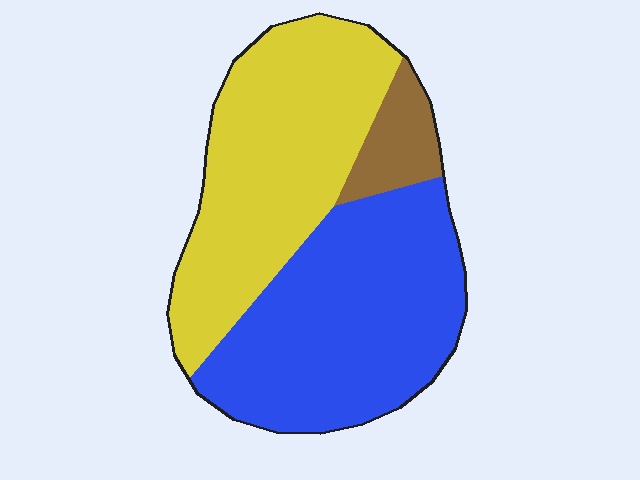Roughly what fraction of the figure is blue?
Blue takes up about one half (1/2) of the figure.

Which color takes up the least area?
Brown, at roughly 10%.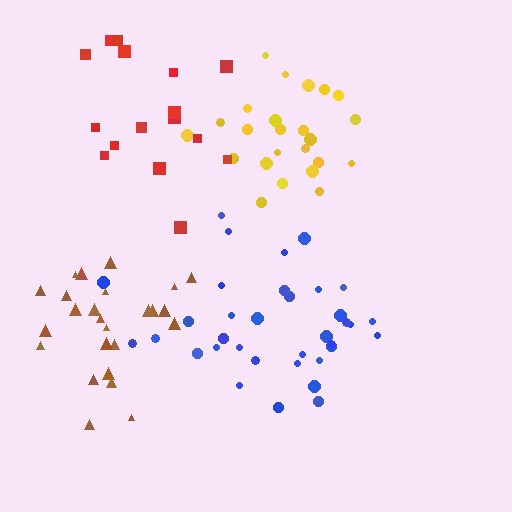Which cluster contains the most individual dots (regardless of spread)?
Blue (35).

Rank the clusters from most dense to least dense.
yellow, brown, blue, red.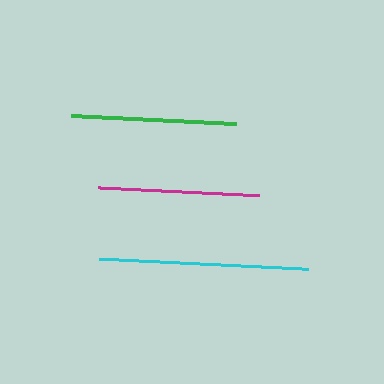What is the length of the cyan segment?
The cyan segment is approximately 209 pixels long.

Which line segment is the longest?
The cyan line is the longest at approximately 209 pixels.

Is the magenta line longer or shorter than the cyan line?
The cyan line is longer than the magenta line.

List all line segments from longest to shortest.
From longest to shortest: cyan, green, magenta.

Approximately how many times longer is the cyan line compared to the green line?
The cyan line is approximately 1.3 times the length of the green line.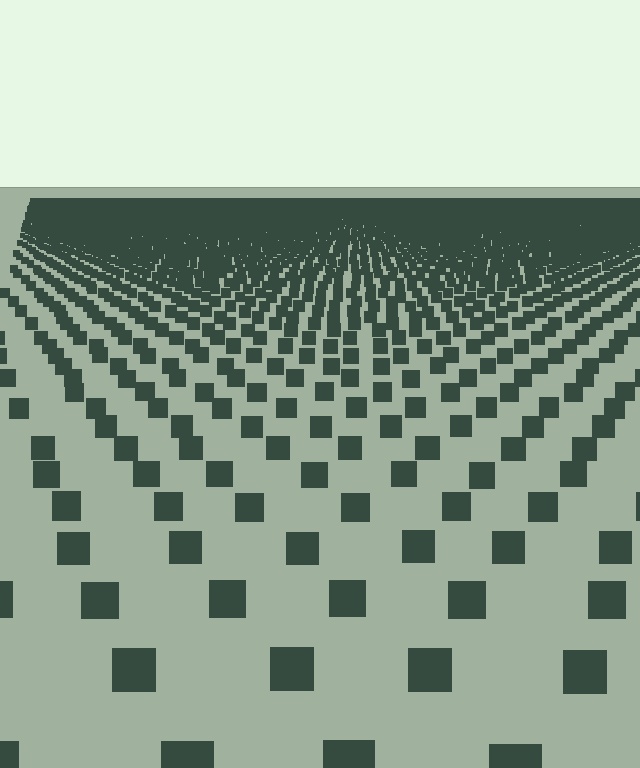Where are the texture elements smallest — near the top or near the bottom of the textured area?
Near the top.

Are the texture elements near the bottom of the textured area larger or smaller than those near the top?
Larger. Near the bottom, elements are closer to the viewer and appear at a bigger on-screen size.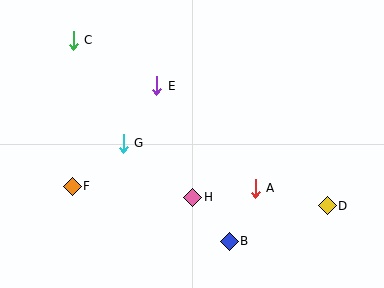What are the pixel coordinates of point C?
Point C is at (73, 40).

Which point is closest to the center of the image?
Point H at (193, 197) is closest to the center.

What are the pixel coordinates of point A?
Point A is at (255, 188).